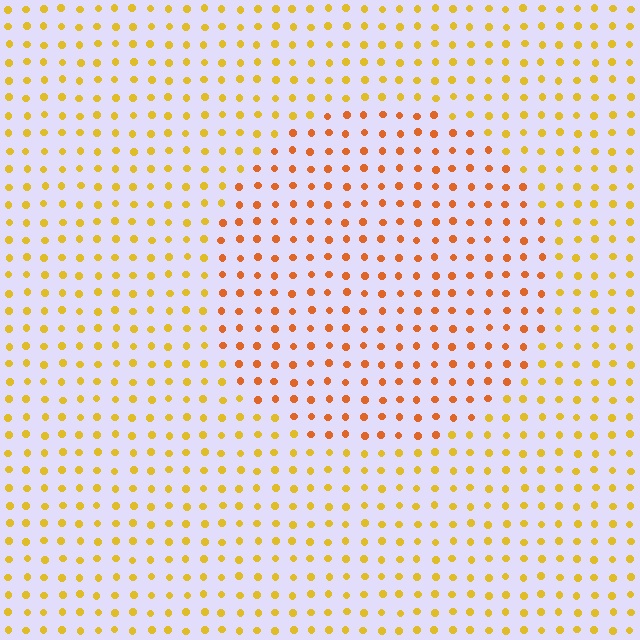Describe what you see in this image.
The image is filled with small yellow elements in a uniform arrangement. A circle-shaped region is visible where the elements are tinted to a slightly different hue, forming a subtle color boundary.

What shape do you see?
I see a circle.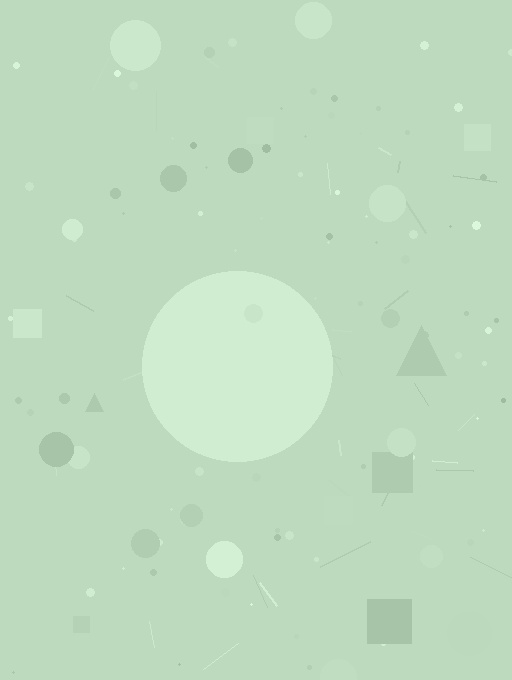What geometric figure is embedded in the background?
A circle is embedded in the background.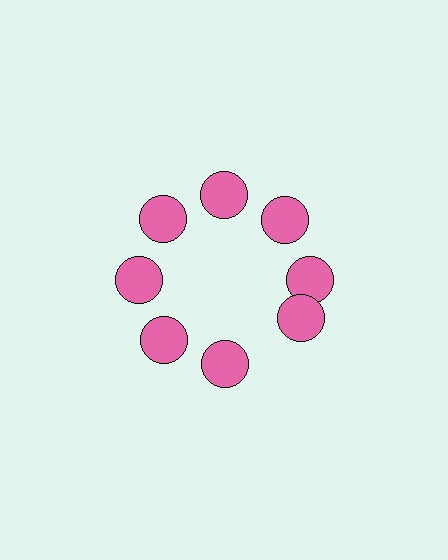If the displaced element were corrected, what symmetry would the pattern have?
It would have 8-fold rotational symmetry — the pattern would map onto itself every 45 degrees.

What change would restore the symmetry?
The symmetry would be restored by rotating it back into even spacing with its neighbors so that all 8 circles sit at equal angles and equal distance from the center.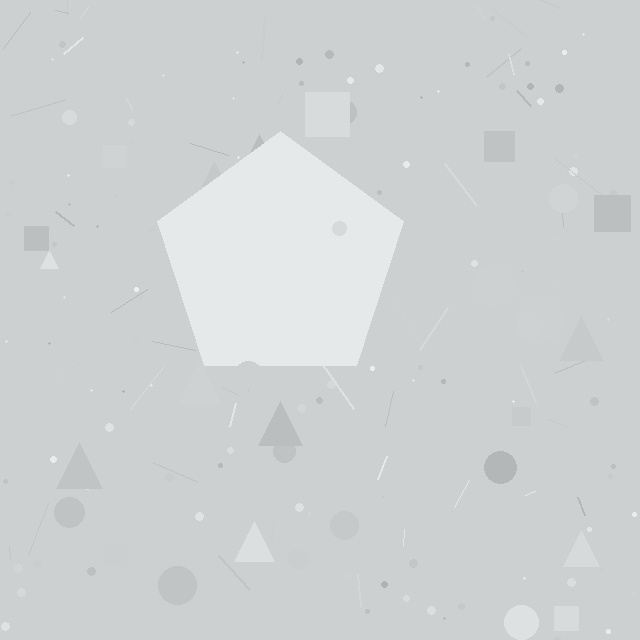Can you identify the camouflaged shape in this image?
The camouflaged shape is a pentagon.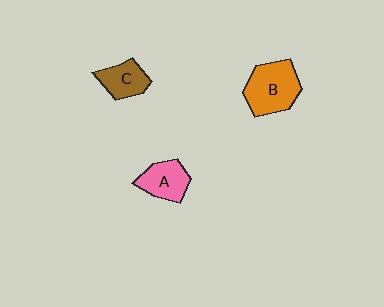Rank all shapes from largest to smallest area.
From largest to smallest: B (orange), A (pink), C (brown).